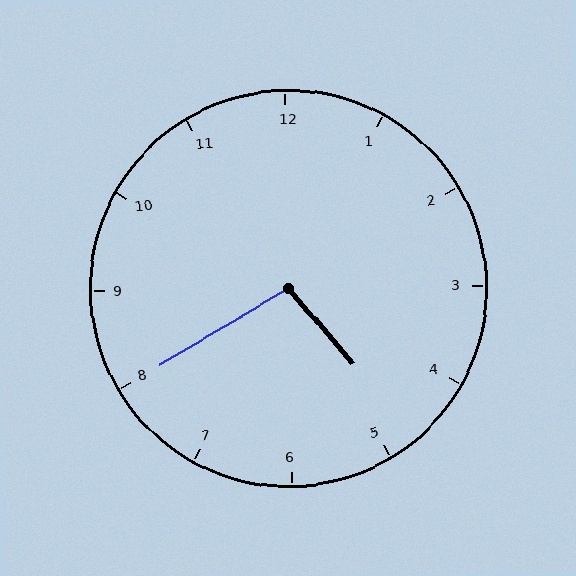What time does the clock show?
4:40.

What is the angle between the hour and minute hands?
Approximately 100 degrees.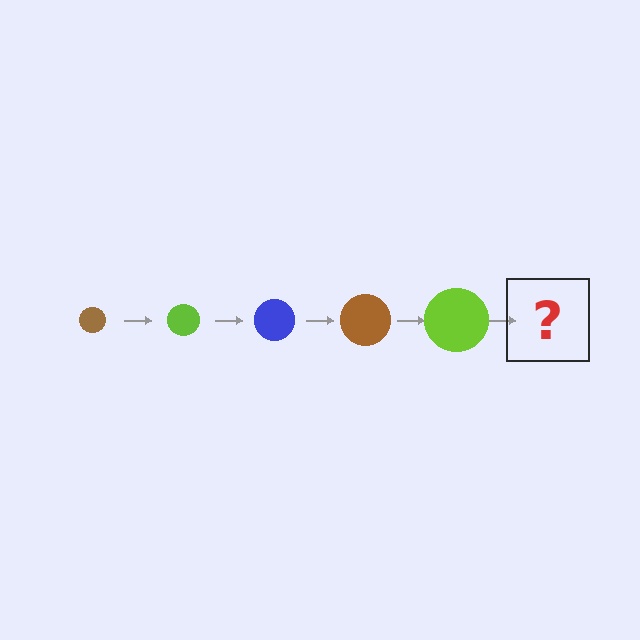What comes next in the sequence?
The next element should be a blue circle, larger than the previous one.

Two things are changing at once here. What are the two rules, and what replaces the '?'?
The two rules are that the circle grows larger each step and the color cycles through brown, lime, and blue. The '?' should be a blue circle, larger than the previous one.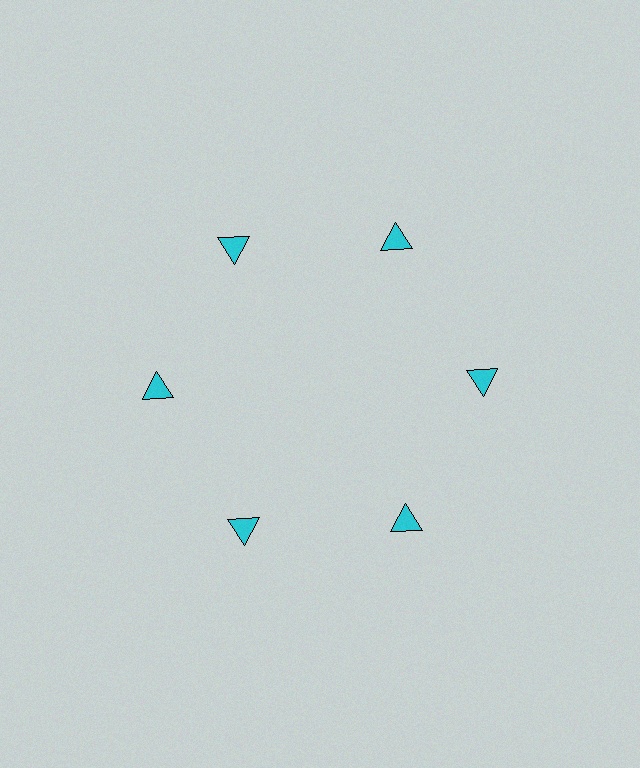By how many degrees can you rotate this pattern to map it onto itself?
The pattern maps onto itself every 60 degrees of rotation.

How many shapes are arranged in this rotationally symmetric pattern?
There are 6 shapes, arranged in 6 groups of 1.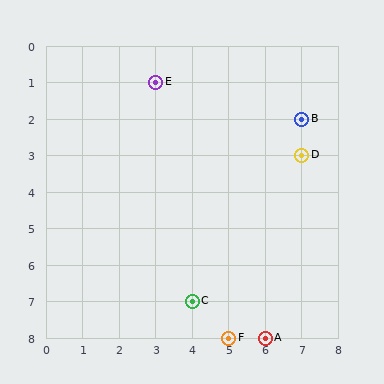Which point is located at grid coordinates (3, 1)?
Point E is at (3, 1).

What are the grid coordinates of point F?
Point F is at grid coordinates (5, 8).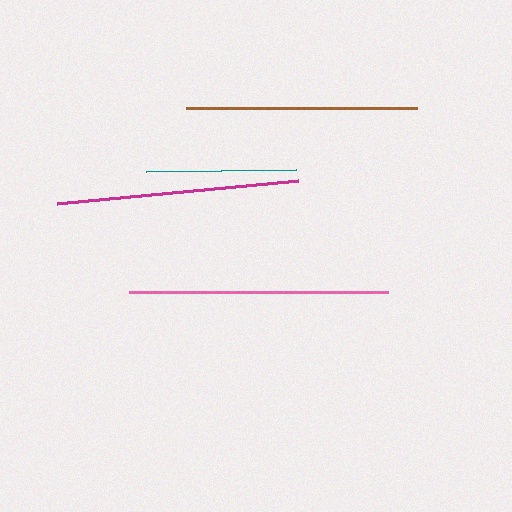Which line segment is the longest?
The pink line is the longest at approximately 259 pixels.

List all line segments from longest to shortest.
From longest to shortest: pink, magenta, brown, teal.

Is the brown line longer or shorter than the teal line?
The brown line is longer than the teal line.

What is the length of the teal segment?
The teal segment is approximately 151 pixels long.